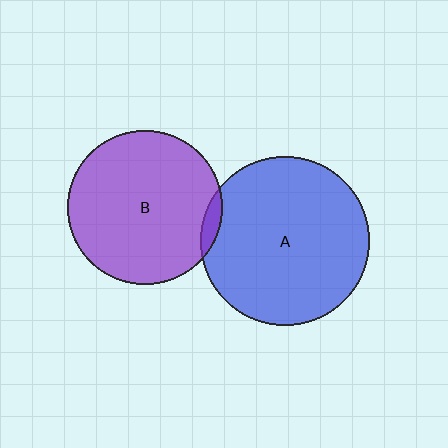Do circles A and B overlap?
Yes.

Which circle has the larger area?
Circle A (blue).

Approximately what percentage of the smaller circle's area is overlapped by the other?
Approximately 5%.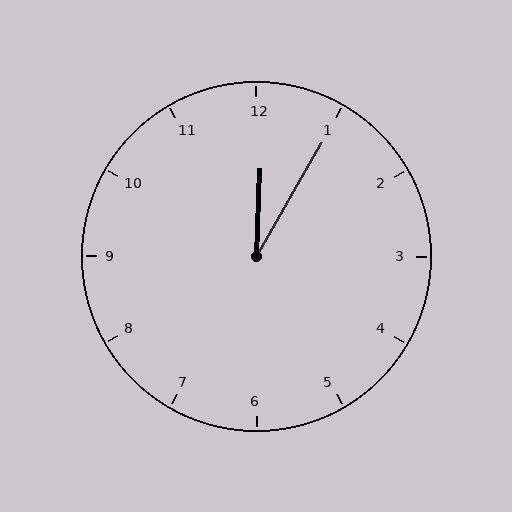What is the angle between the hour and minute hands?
Approximately 28 degrees.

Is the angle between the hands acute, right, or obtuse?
It is acute.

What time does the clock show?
12:05.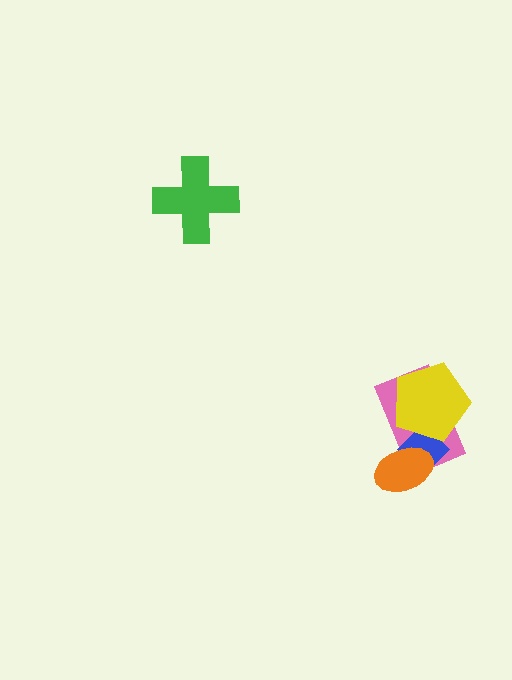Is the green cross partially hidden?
No, no other shape covers it.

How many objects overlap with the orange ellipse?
2 objects overlap with the orange ellipse.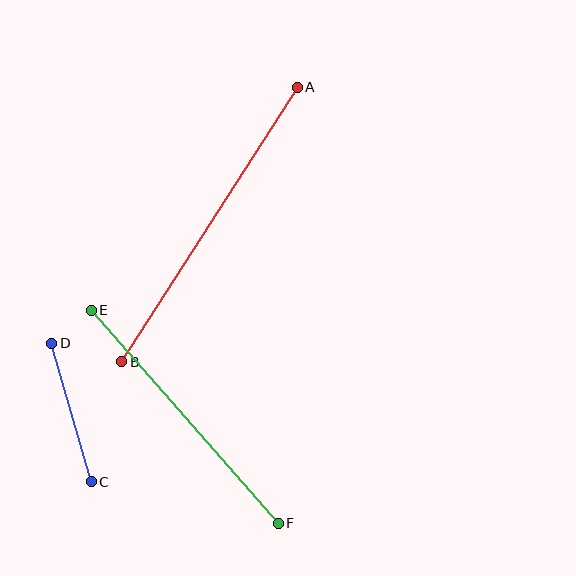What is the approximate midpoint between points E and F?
The midpoint is at approximately (185, 417) pixels.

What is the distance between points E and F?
The distance is approximately 284 pixels.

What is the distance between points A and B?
The distance is approximately 326 pixels.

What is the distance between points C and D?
The distance is approximately 144 pixels.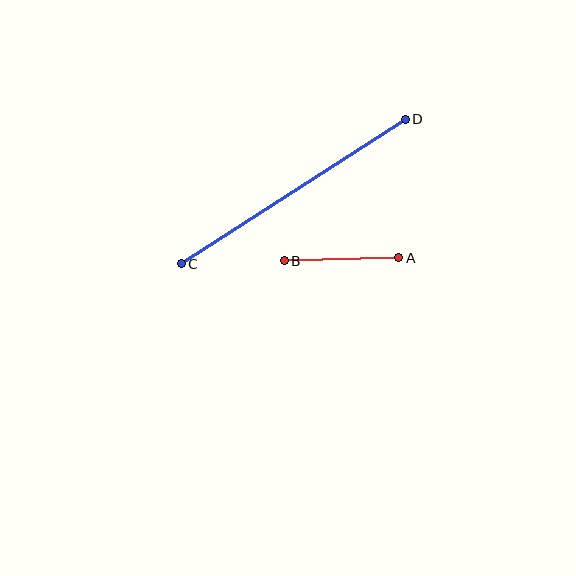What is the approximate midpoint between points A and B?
The midpoint is at approximately (342, 259) pixels.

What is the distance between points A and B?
The distance is approximately 114 pixels.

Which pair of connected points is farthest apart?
Points C and D are farthest apart.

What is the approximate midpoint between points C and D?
The midpoint is at approximately (293, 191) pixels.